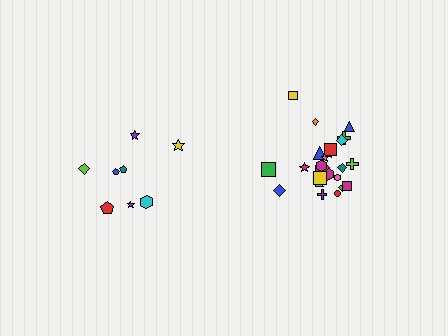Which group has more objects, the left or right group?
The right group.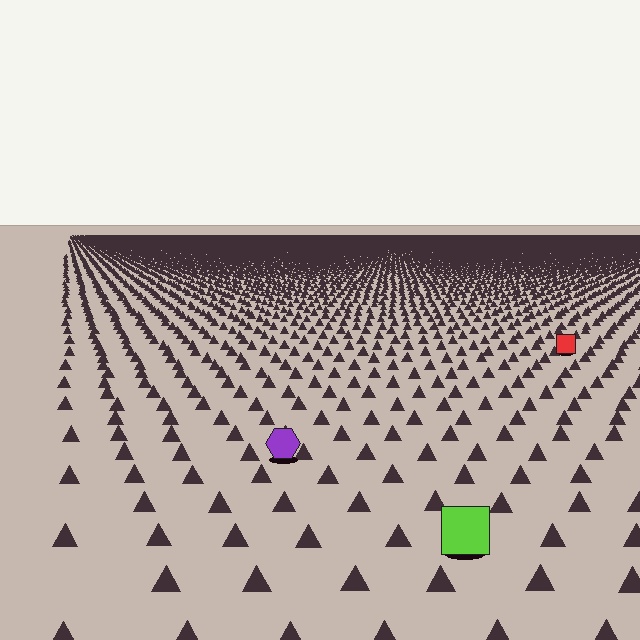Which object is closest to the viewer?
The lime square is closest. The texture marks near it are larger and more spread out.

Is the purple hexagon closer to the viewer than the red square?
Yes. The purple hexagon is closer — you can tell from the texture gradient: the ground texture is coarser near it.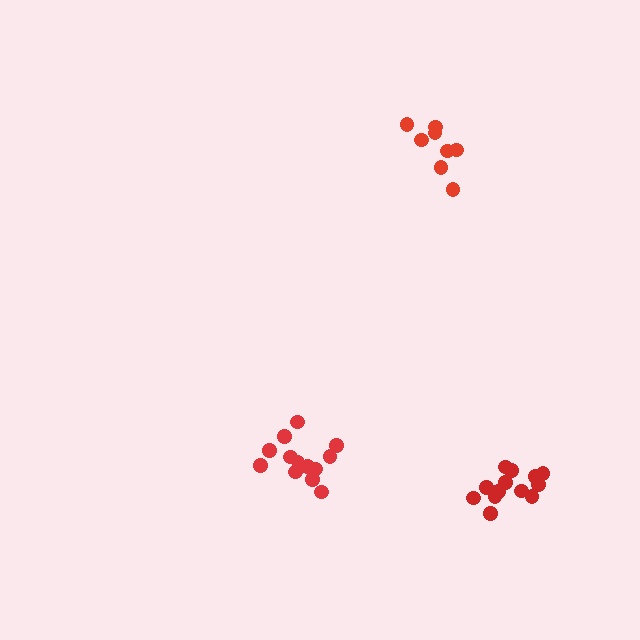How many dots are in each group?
Group 1: 13 dots, Group 2: 8 dots, Group 3: 14 dots (35 total).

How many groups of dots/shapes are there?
There are 3 groups.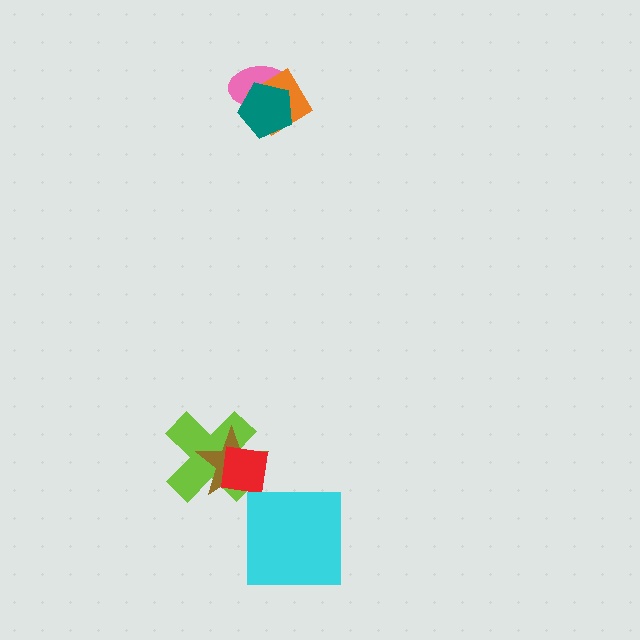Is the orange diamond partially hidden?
Yes, it is partially covered by another shape.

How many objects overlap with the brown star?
2 objects overlap with the brown star.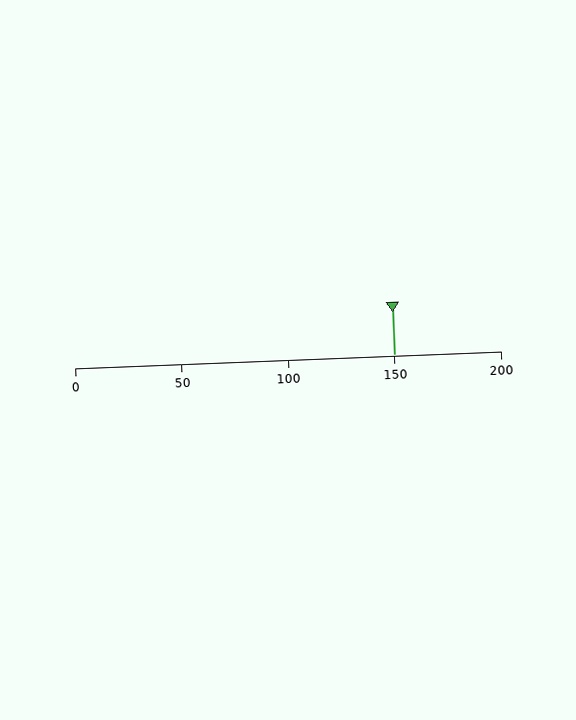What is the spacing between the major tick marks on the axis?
The major ticks are spaced 50 apart.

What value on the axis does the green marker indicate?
The marker indicates approximately 150.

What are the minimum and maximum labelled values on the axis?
The axis runs from 0 to 200.